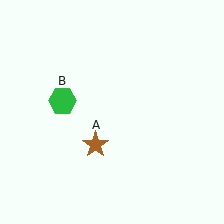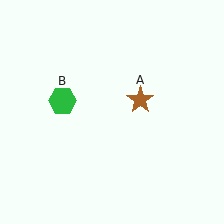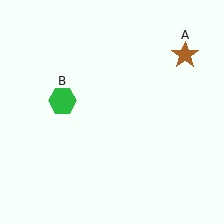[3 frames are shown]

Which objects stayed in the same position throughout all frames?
Green hexagon (object B) remained stationary.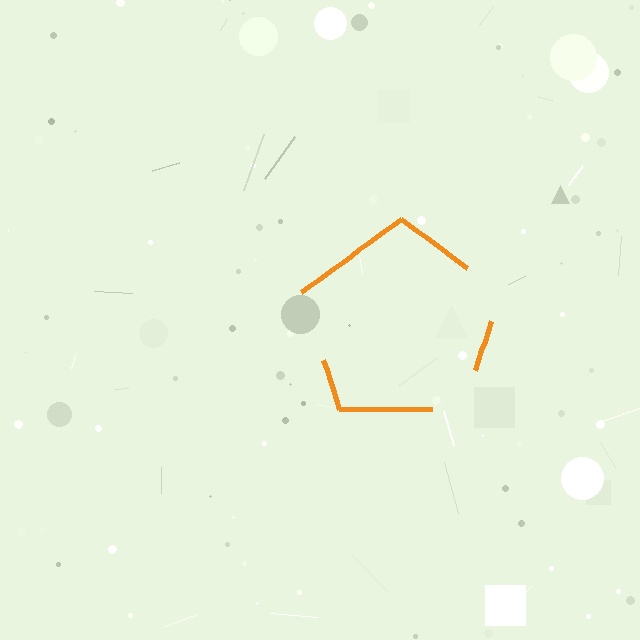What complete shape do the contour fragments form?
The contour fragments form a pentagon.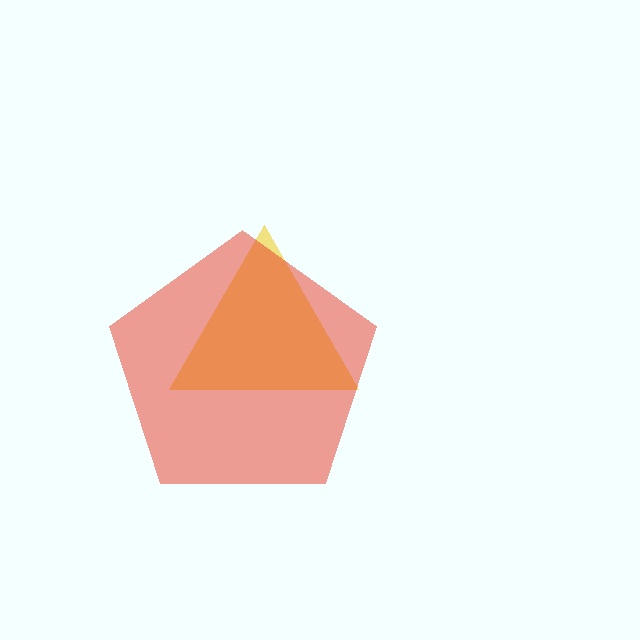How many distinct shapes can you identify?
There are 2 distinct shapes: a yellow triangle, a red pentagon.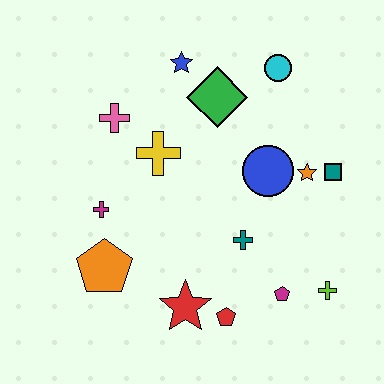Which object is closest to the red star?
The red pentagon is closest to the red star.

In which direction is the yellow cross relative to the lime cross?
The yellow cross is to the left of the lime cross.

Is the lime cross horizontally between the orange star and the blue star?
No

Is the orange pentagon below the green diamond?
Yes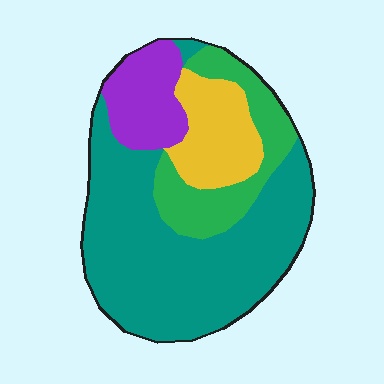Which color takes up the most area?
Teal, at roughly 55%.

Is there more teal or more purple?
Teal.